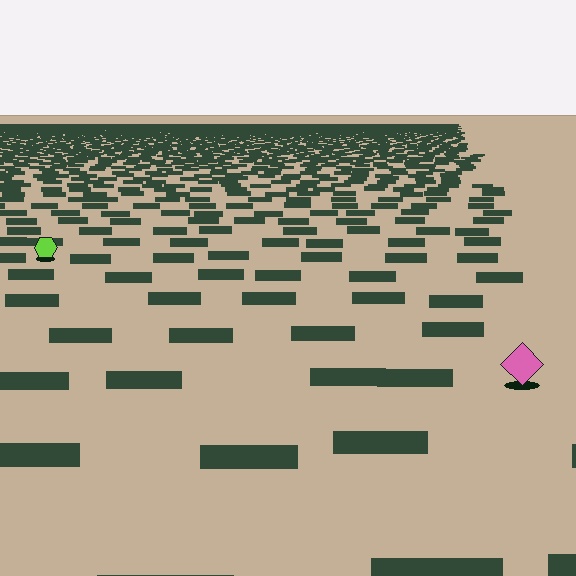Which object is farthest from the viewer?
The lime hexagon is farthest from the viewer. It appears smaller and the ground texture around it is denser.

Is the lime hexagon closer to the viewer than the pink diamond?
No. The pink diamond is closer — you can tell from the texture gradient: the ground texture is coarser near it.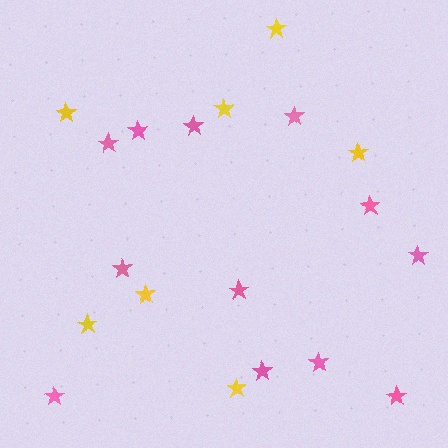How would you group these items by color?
There are 2 groups: one group of yellow stars (7) and one group of pink stars (12).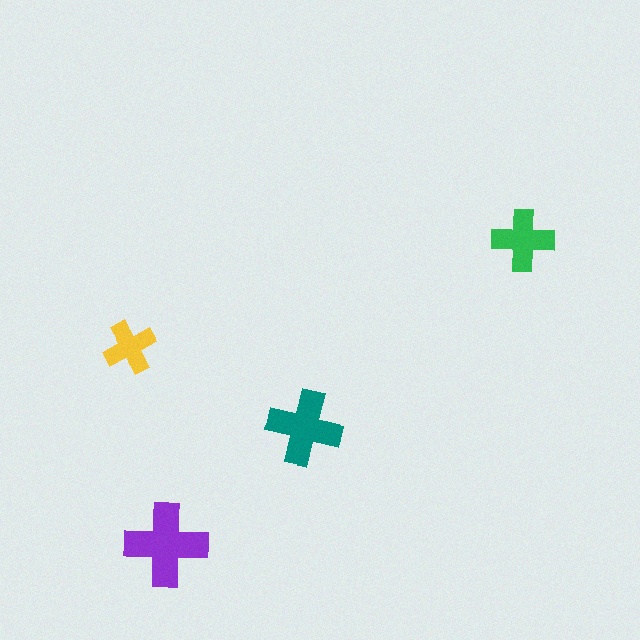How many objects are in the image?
There are 4 objects in the image.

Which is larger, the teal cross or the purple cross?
The purple one.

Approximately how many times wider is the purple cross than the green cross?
About 1.5 times wider.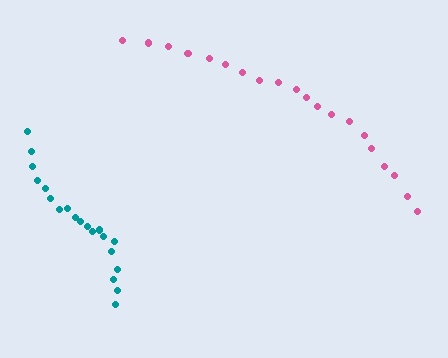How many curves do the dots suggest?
There are 2 distinct paths.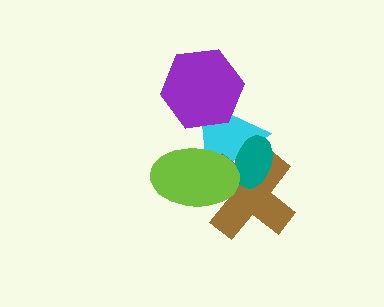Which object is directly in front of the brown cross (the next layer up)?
The teal ellipse is directly in front of the brown cross.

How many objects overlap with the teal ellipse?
3 objects overlap with the teal ellipse.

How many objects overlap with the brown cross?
3 objects overlap with the brown cross.